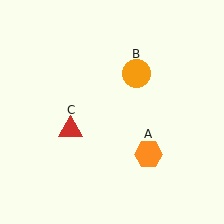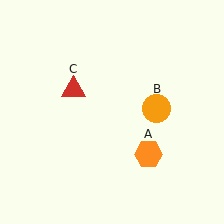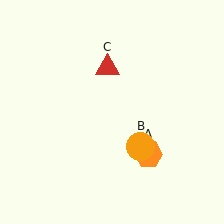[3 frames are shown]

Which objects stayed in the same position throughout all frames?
Orange hexagon (object A) remained stationary.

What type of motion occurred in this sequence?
The orange circle (object B), red triangle (object C) rotated clockwise around the center of the scene.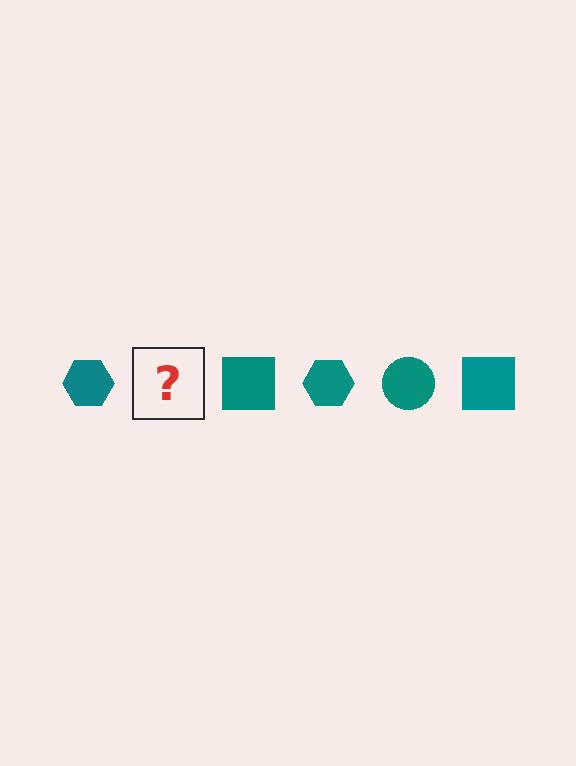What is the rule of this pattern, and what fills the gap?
The rule is that the pattern cycles through hexagon, circle, square shapes in teal. The gap should be filled with a teal circle.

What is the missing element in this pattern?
The missing element is a teal circle.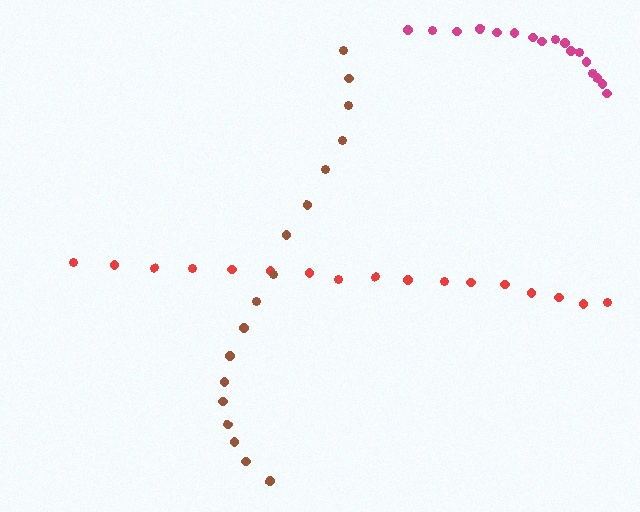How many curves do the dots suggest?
There are 3 distinct paths.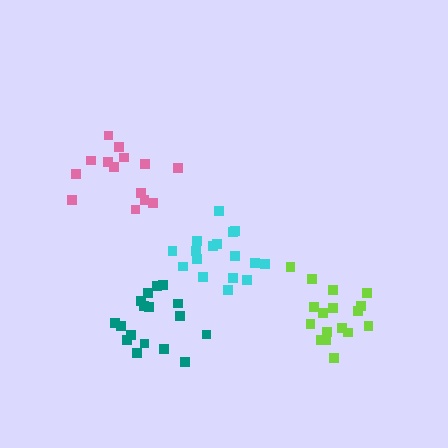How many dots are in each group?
Group 1: 14 dots, Group 2: 19 dots, Group 3: 17 dots, Group 4: 17 dots (67 total).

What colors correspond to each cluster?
The clusters are colored: pink, teal, cyan, lime.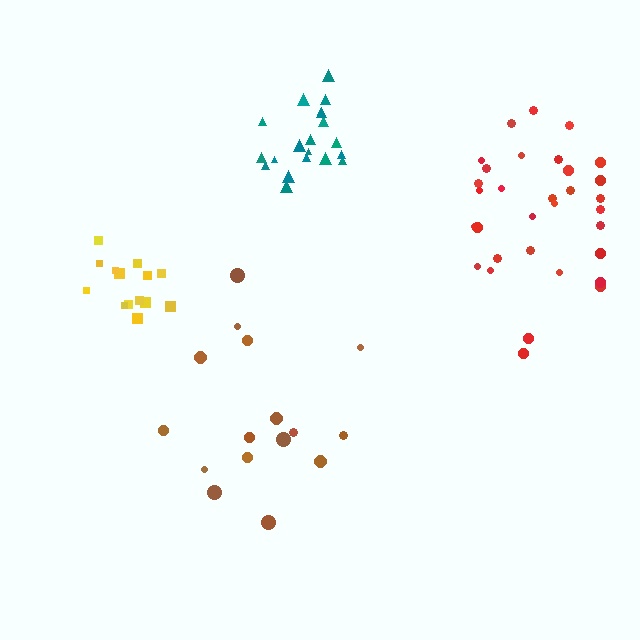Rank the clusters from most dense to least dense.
yellow, teal, red, brown.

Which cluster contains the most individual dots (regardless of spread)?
Red (32).